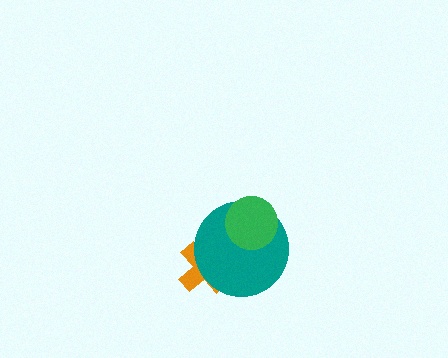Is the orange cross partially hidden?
Yes, it is partially covered by another shape.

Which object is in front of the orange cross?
The teal circle is in front of the orange cross.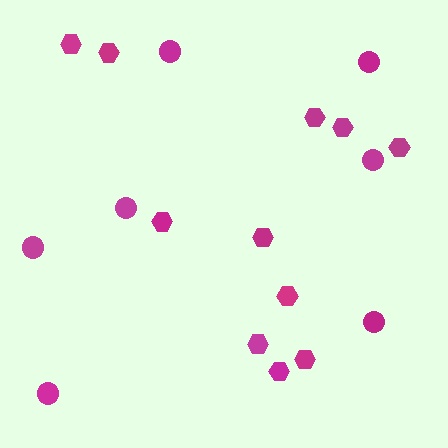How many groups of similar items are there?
There are 2 groups: one group of hexagons (11) and one group of circles (7).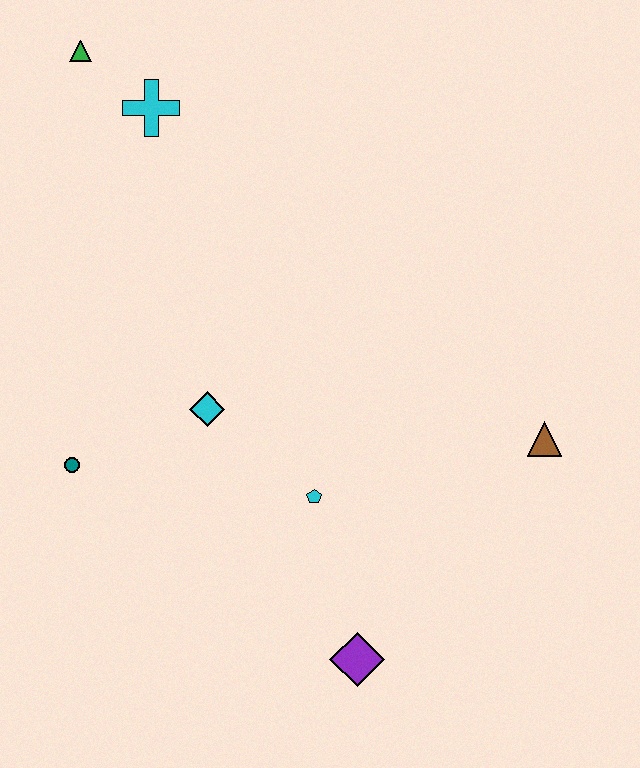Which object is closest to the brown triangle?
The cyan pentagon is closest to the brown triangle.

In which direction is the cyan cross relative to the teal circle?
The cyan cross is above the teal circle.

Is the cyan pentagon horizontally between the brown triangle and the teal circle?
Yes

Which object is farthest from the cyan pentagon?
The green triangle is farthest from the cyan pentagon.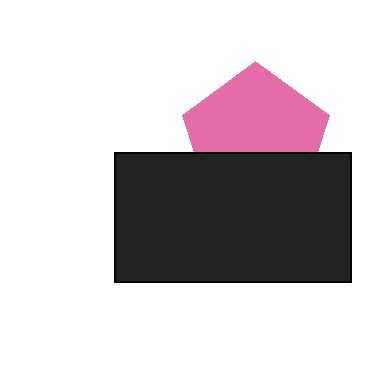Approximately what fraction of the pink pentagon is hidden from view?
Roughly 38% of the pink pentagon is hidden behind the black rectangle.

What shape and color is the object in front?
The object in front is a black rectangle.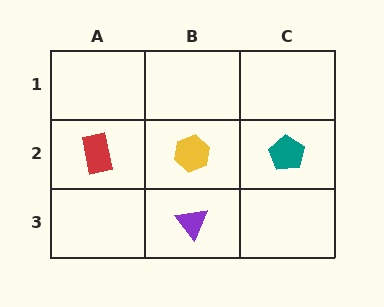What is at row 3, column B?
A purple triangle.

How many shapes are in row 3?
1 shape.